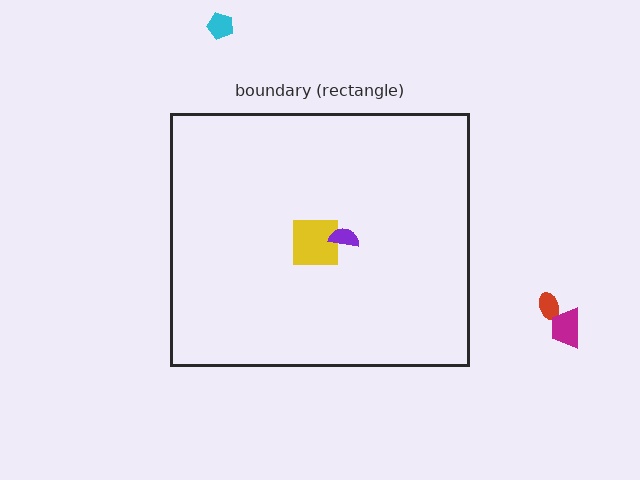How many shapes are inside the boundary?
3 inside, 3 outside.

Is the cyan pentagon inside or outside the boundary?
Outside.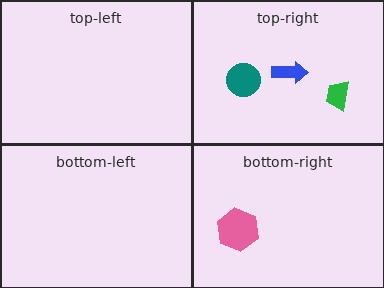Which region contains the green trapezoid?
The top-right region.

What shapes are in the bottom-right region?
The pink hexagon.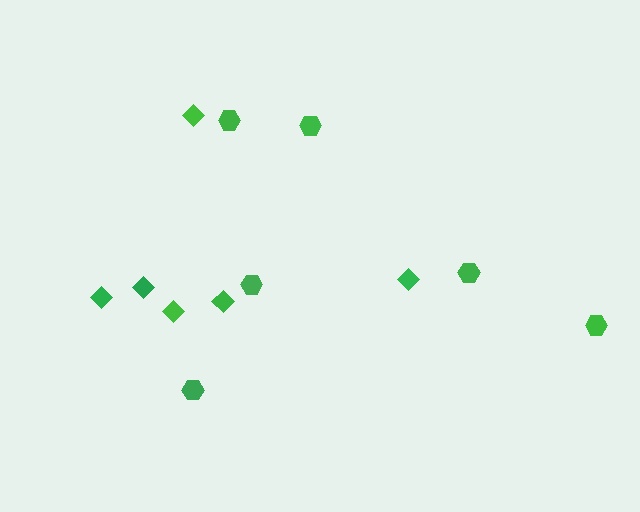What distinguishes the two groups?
There are 2 groups: one group of hexagons (6) and one group of diamonds (6).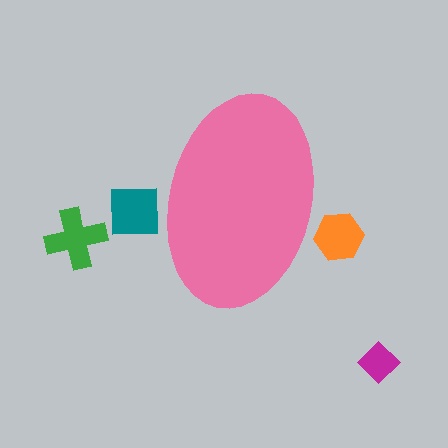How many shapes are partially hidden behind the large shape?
2 shapes are partially hidden.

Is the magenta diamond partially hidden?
No, the magenta diamond is fully visible.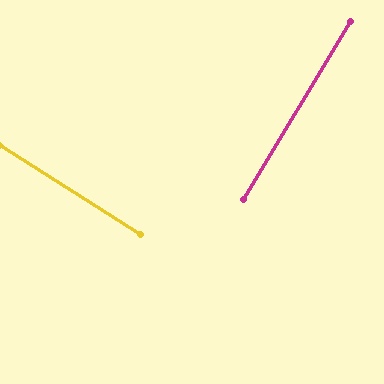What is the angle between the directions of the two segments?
Approximately 89 degrees.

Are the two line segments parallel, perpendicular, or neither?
Perpendicular — they meet at approximately 89°.